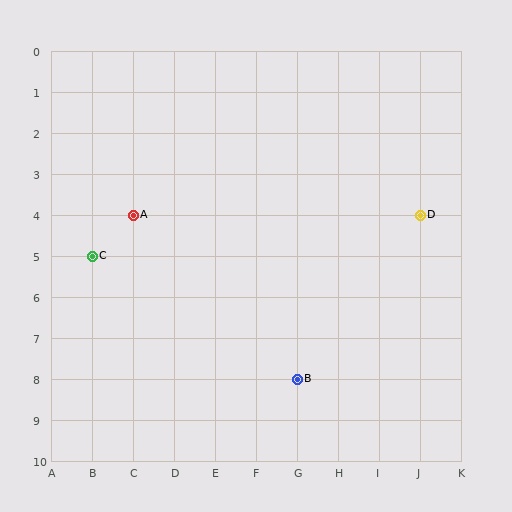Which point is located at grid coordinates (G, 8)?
Point B is at (G, 8).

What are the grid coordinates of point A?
Point A is at grid coordinates (C, 4).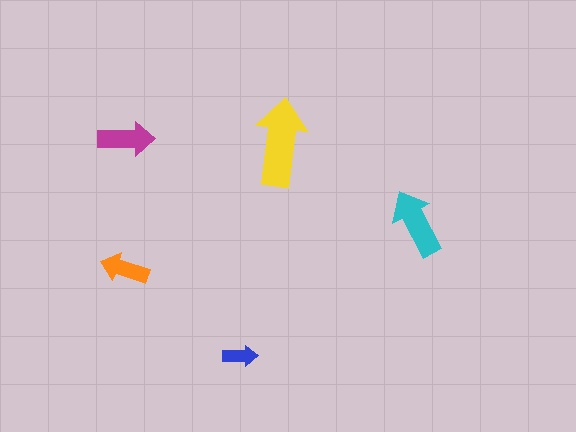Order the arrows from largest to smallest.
the yellow one, the cyan one, the magenta one, the orange one, the blue one.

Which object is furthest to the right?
The cyan arrow is rightmost.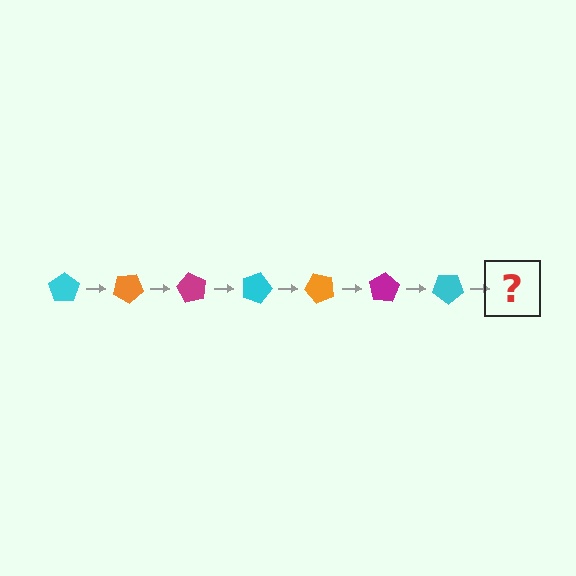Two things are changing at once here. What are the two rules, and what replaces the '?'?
The two rules are that it rotates 30 degrees each step and the color cycles through cyan, orange, and magenta. The '?' should be an orange pentagon, rotated 210 degrees from the start.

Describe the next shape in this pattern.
It should be an orange pentagon, rotated 210 degrees from the start.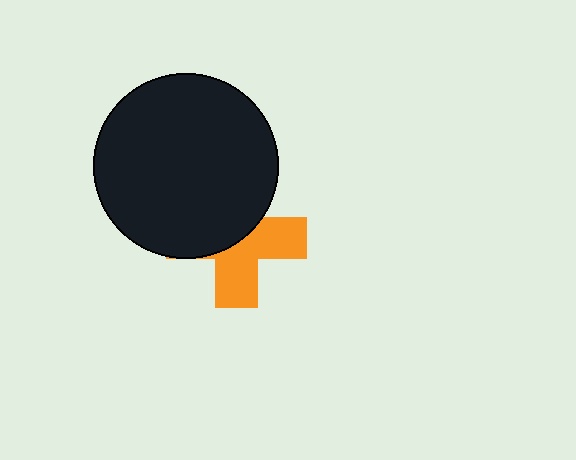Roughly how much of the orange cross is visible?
About half of it is visible (roughly 48%).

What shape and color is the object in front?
The object in front is a black circle.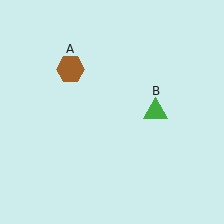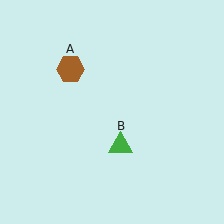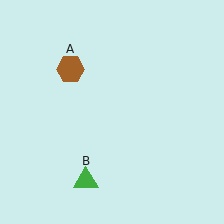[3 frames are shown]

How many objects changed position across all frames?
1 object changed position: green triangle (object B).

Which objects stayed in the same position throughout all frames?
Brown hexagon (object A) remained stationary.